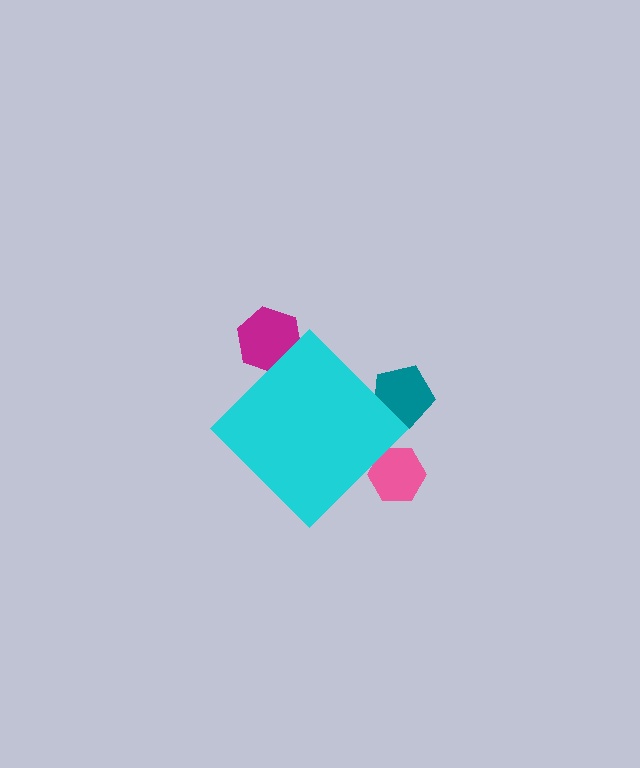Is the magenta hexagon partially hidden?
Yes, the magenta hexagon is partially hidden behind the cyan diamond.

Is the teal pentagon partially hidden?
Yes, the teal pentagon is partially hidden behind the cyan diamond.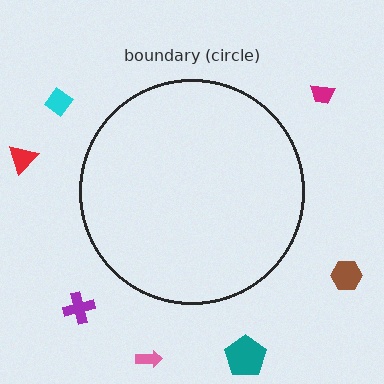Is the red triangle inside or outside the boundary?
Outside.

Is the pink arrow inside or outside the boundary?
Outside.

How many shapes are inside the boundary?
0 inside, 7 outside.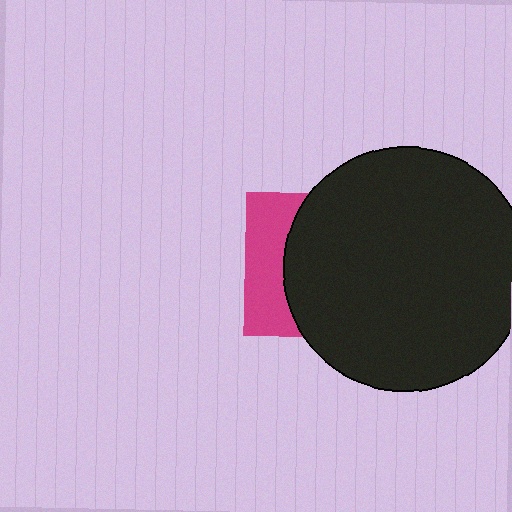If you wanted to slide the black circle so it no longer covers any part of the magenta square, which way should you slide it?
Slide it right — that is the most direct way to separate the two shapes.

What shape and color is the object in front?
The object in front is a black circle.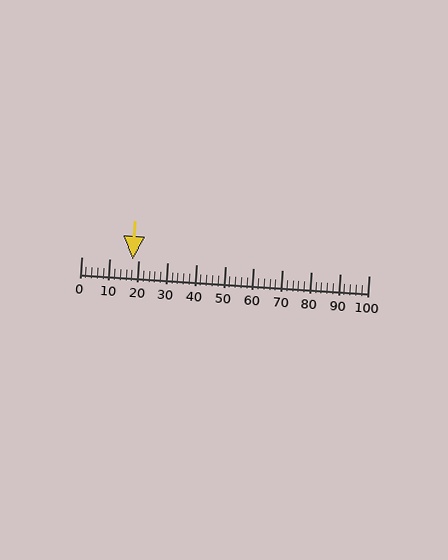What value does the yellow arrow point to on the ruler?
The yellow arrow points to approximately 18.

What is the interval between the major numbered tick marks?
The major tick marks are spaced 10 units apart.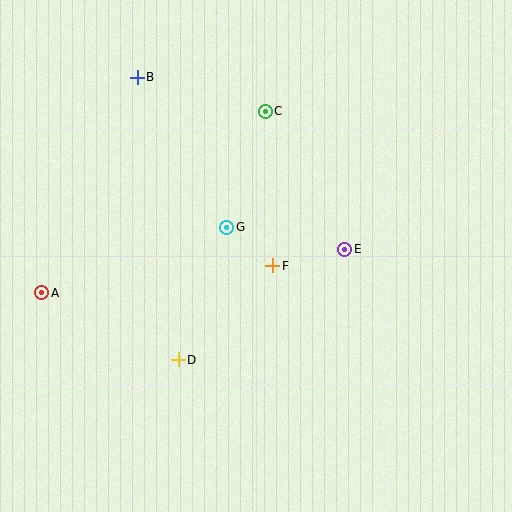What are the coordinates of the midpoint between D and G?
The midpoint between D and G is at (203, 294).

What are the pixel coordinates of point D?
Point D is at (178, 360).